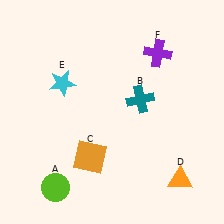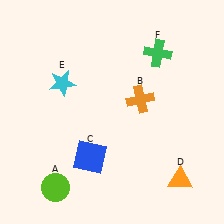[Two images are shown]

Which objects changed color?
B changed from teal to orange. C changed from orange to blue. F changed from purple to green.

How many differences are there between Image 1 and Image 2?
There are 3 differences between the two images.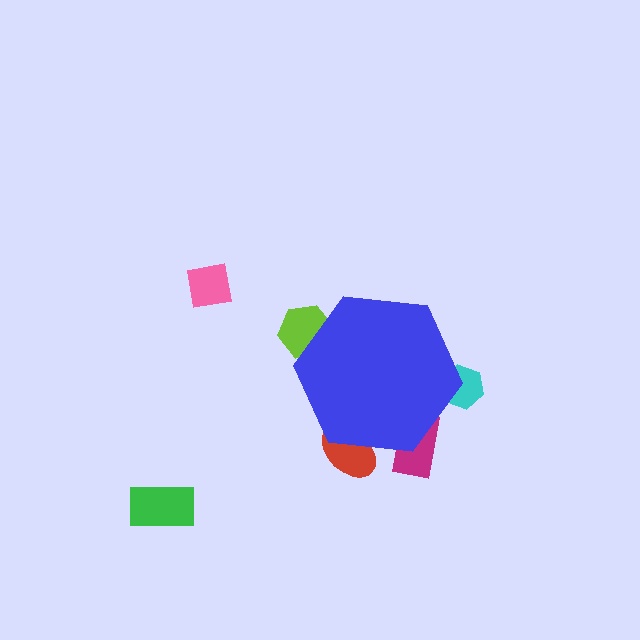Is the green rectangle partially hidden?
No, the green rectangle is fully visible.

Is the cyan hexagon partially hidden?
Yes, the cyan hexagon is partially hidden behind the blue hexagon.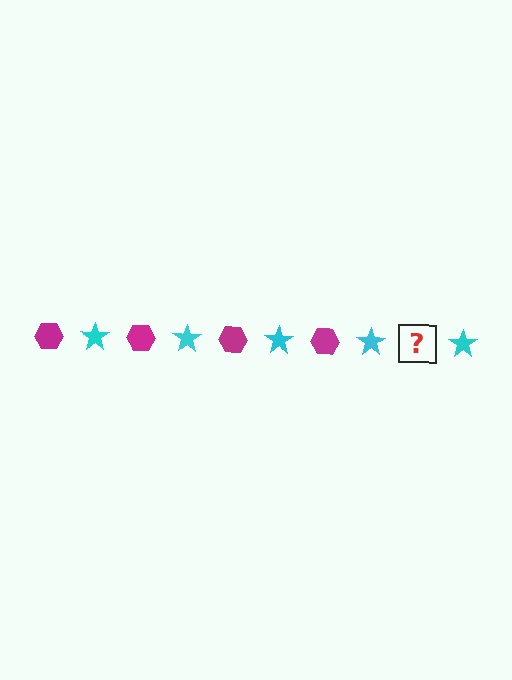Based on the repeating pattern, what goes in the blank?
The blank should be a magenta hexagon.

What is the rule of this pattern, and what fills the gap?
The rule is that the pattern alternates between magenta hexagon and cyan star. The gap should be filled with a magenta hexagon.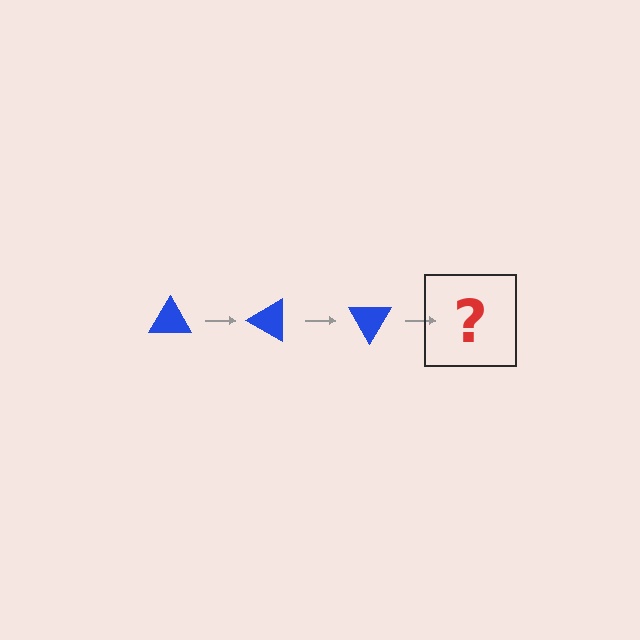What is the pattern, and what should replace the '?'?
The pattern is that the triangle rotates 30 degrees each step. The '?' should be a blue triangle rotated 90 degrees.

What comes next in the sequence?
The next element should be a blue triangle rotated 90 degrees.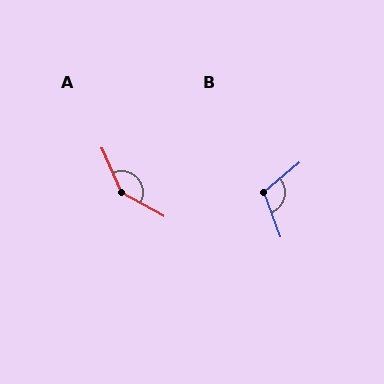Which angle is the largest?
A, at approximately 142 degrees.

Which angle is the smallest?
B, at approximately 110 degrees.